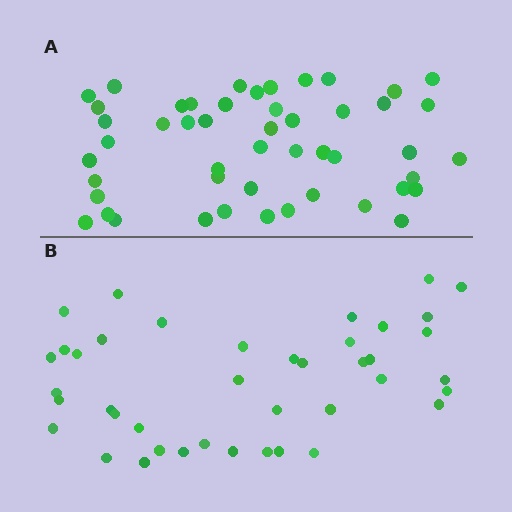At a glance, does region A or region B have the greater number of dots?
Region A (the top region) has more dots.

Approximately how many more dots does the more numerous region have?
Region A has roughly 8 or so more dots than region B.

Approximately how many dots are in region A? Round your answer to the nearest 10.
About 50 dots. (The exact count is 49, which rounds to 50.)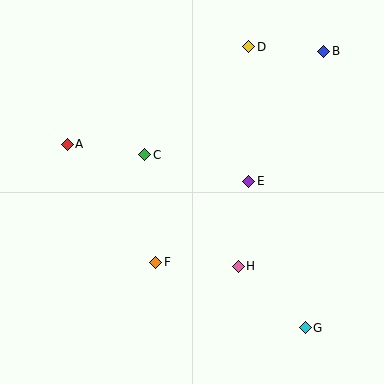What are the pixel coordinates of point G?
Point G is at (305, 328).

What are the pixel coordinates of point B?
Point B is at (324, 51).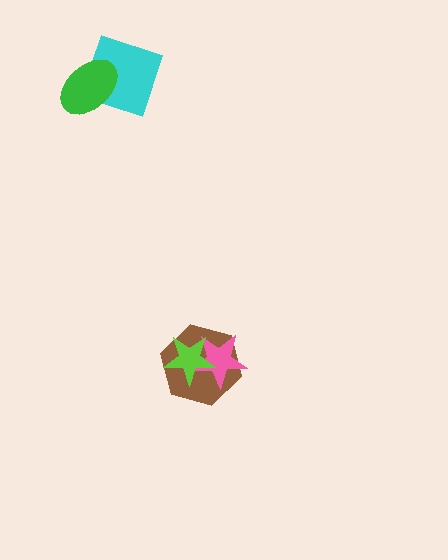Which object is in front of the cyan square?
The green ellipse is in front of the cyan square.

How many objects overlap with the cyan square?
1 object overlaps with the cyan square.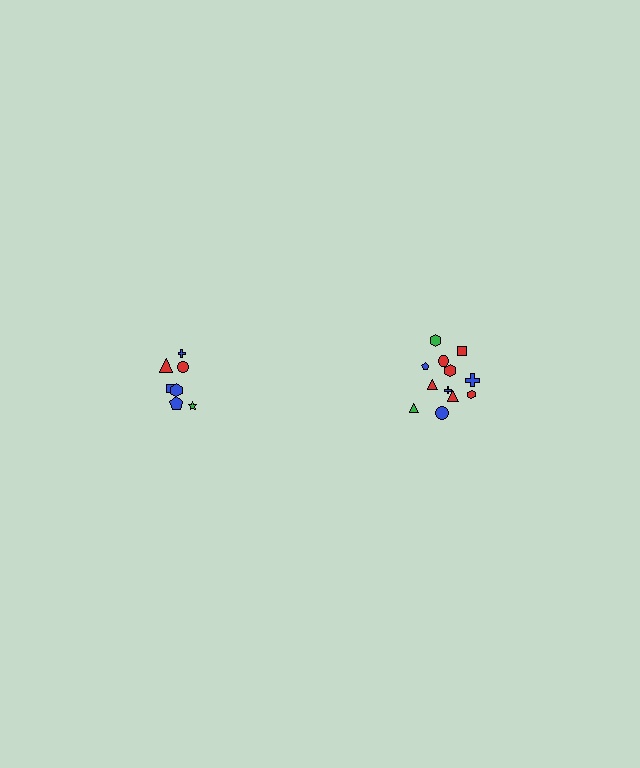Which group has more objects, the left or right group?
The right group.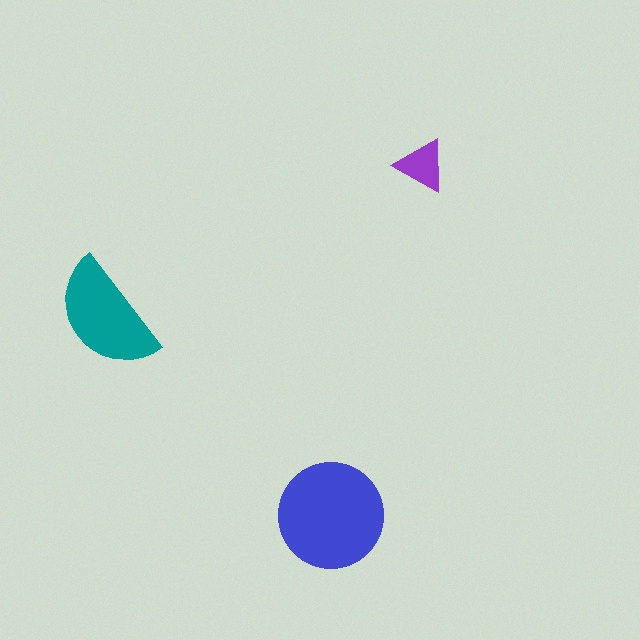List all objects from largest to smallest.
The blue circle, the teal semicircle, the purple triangle.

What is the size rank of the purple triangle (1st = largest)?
3rd.